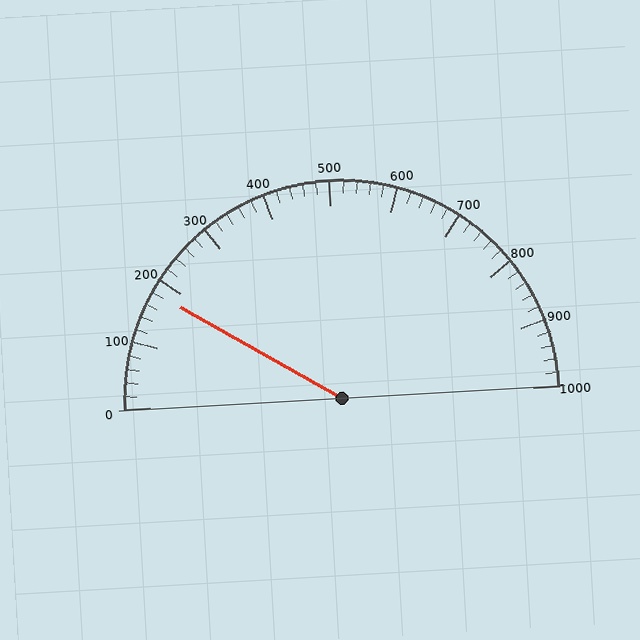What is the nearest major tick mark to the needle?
The nearest major tick mark is 200.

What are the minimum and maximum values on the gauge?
The gauge ranges from 0 to 1000.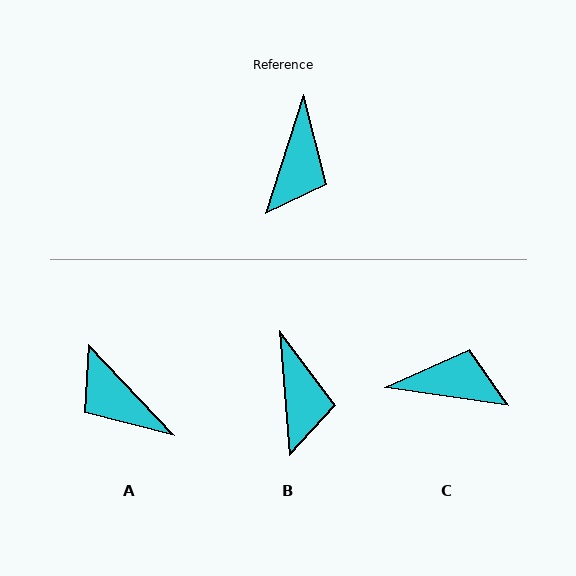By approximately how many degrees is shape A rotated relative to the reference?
Approximately 119 degrees clockwise.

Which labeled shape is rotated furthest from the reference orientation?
A, about 119 degrees away.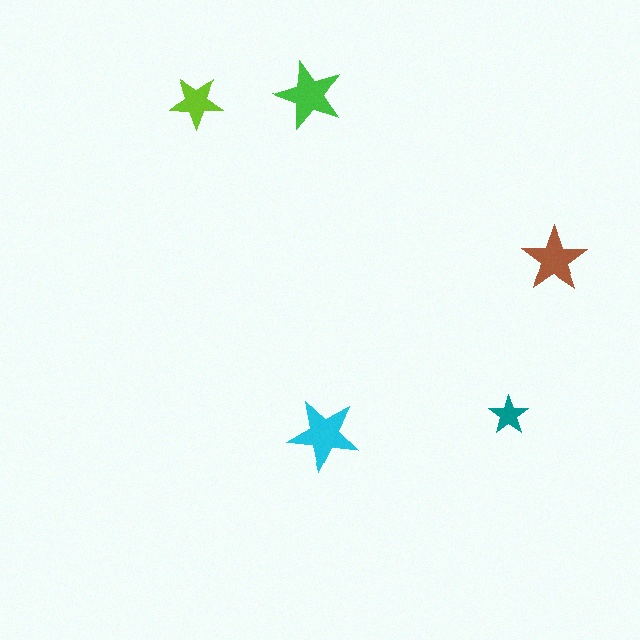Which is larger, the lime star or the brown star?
The brown one.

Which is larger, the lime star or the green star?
The green one.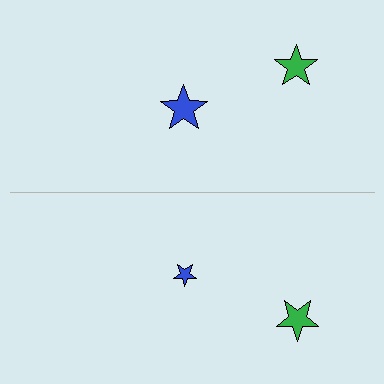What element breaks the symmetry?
The blue star on the bottom side has a different size than its mirror counterpart.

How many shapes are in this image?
There are 4 shapes in this image.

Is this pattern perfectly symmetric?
No, the pattern is not perfectly symmetric. The blue star on the bottom side has a different size than its mirror counterpart.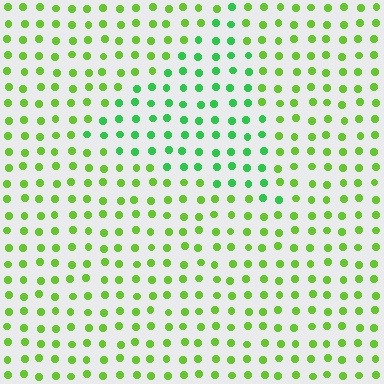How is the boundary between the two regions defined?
The boundary is defined purely by a slight shift in hue (about 33 degrees). Spacing, size, and orientation are identical on both sides.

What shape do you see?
I see a triangle.